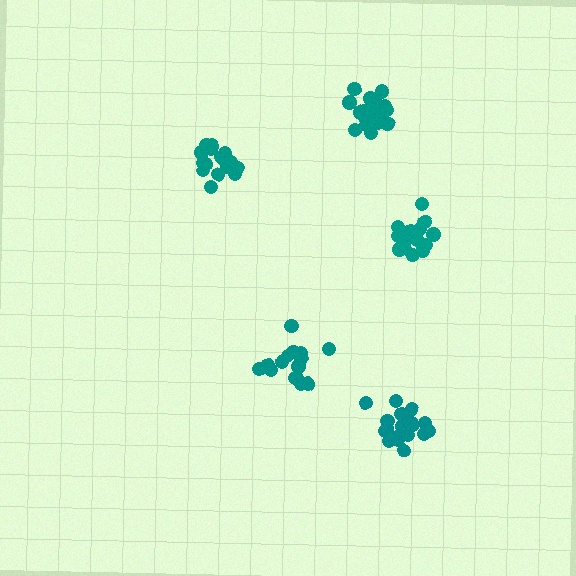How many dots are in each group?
Group 1: 20 dots, Group 2: 15 dots, Group 3: 15 dots, Group 4: 20 dots, Group 5: 16 dots (86 total).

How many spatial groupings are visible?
There are 5 spatial groupings.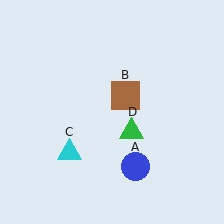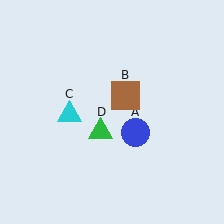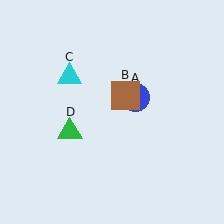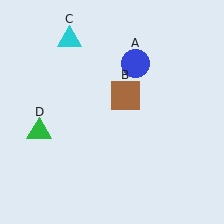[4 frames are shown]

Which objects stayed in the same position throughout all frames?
Brown square (object B) remained stationary.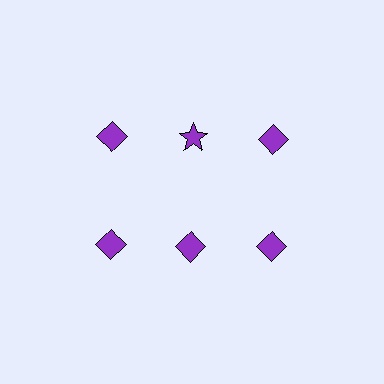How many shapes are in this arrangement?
There are 6 shapes arranged in a grid pattern.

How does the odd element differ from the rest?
It has a different shape: star instead of diamond.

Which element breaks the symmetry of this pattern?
The purple star in the top row, second from left column breaks the symmetry. All other shapes are purple diamonds.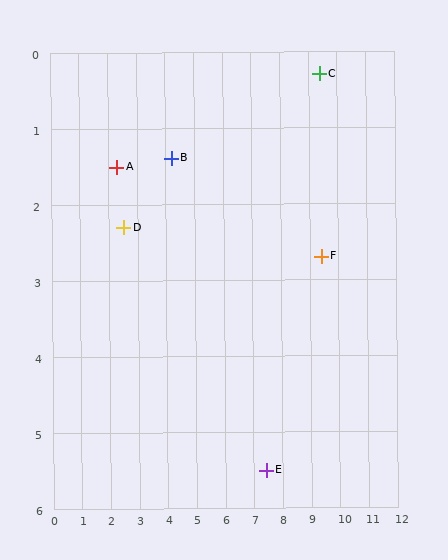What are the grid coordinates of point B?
Point B is at approximately (4.2, 1.4).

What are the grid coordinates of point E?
Point E is at approximately (7.4, 5.5).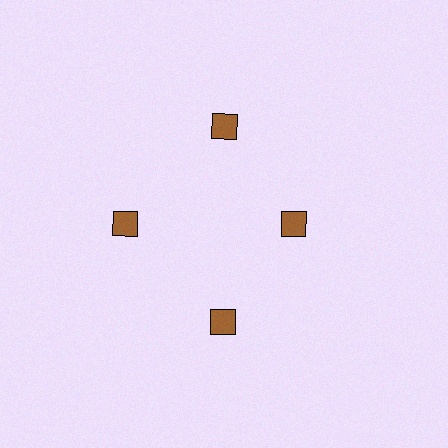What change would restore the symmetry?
The symmetry would be restored by moving it outward, back onto the ring so that all 4 diamonds sit at equal angles and equal distance from the center.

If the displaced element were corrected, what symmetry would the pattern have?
It would have 4-fold rotational symmetry — the pattern would map onto itself every 90 degrees.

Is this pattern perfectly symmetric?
No. The 4 brown diamonds are arranged in a ring, but one element near the 3 o'clock position is pulled inward toward the center, breaking the 4-fold rotational symmetry.